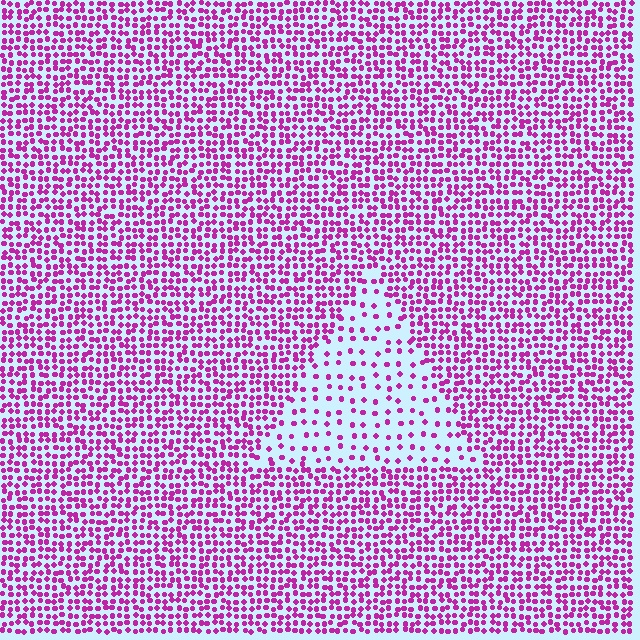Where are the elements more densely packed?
The elements are more densely packed outside the triangle boundary.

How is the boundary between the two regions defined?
The boundary is defined by a change in element density (approximately 2.7x ratio). All elements are the same color, size, and shape.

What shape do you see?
I see a triangle.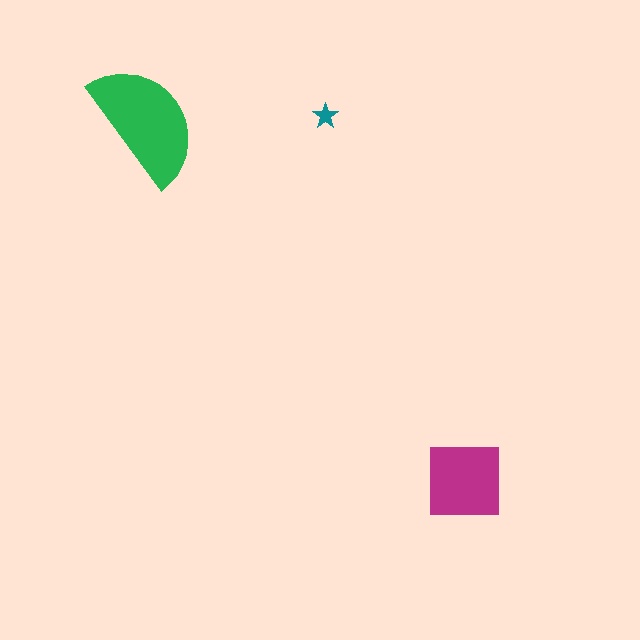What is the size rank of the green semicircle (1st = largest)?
1st.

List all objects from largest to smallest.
The green semicircle, the magenta square, the teal star.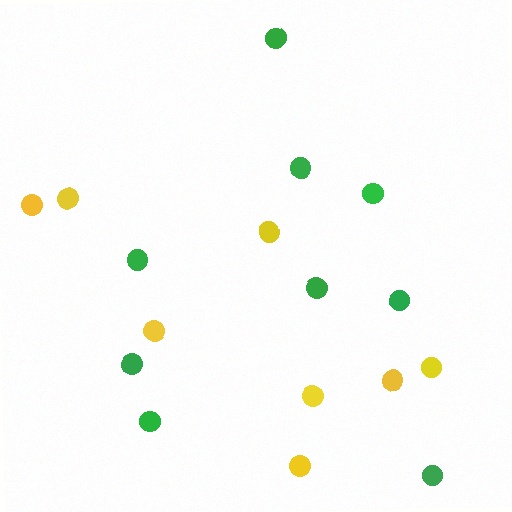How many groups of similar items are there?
There are 2 groups: one group of yellow circles (8) and one group of green circles (9).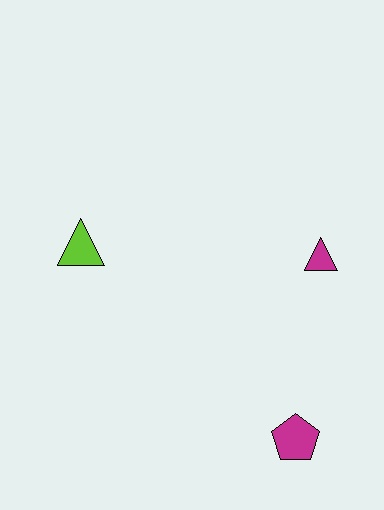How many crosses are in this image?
There are no crosses.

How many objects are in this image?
There are 3 objects.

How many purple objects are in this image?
There are no purple objects.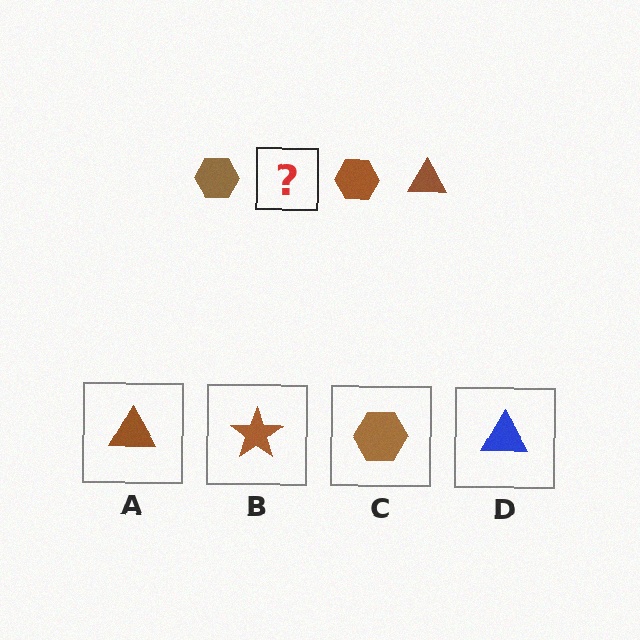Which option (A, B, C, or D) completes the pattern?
A.